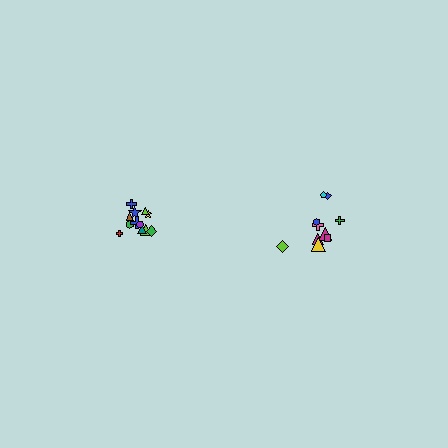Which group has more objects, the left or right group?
The left group.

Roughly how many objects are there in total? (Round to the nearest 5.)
Roughly 20 objects in total.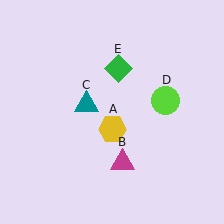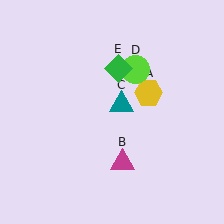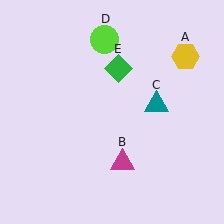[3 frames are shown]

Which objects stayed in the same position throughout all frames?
Magenta triangle (object B) and green diamond (object E) remained stationary.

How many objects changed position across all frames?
3 objects changed position: yellow hexagon (object A), teal triangle (object C), lime circle (object D).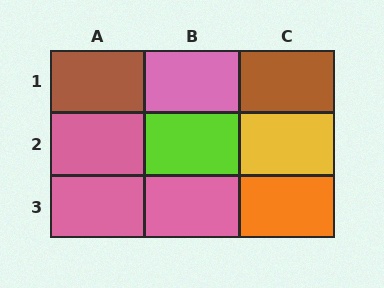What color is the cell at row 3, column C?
Orange.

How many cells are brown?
2 cells are brown.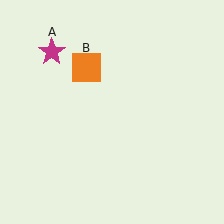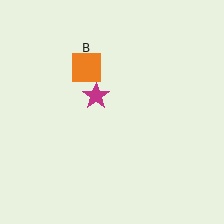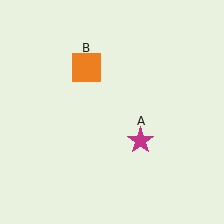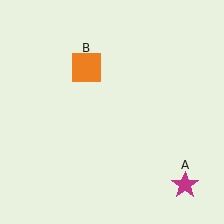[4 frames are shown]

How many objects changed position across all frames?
1 object changed position: magenta star (object A).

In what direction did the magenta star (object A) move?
The magenta star (object A) moved down and to the right.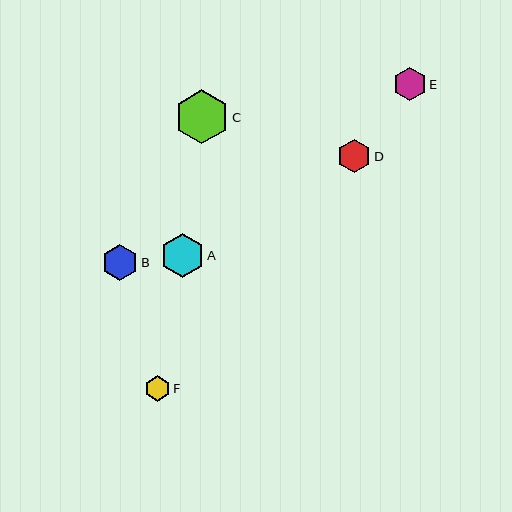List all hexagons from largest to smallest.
From largest to smallest: C, A, B, D, E, F.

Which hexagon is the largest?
Hexagon C is the largest with a size of approximately 54 pixels.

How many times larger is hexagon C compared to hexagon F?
Hexagon C is approximately 2.1 times the size of hexagon F.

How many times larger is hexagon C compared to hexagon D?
Hexagon C is approximately 1.6 times the size of hexagon D.